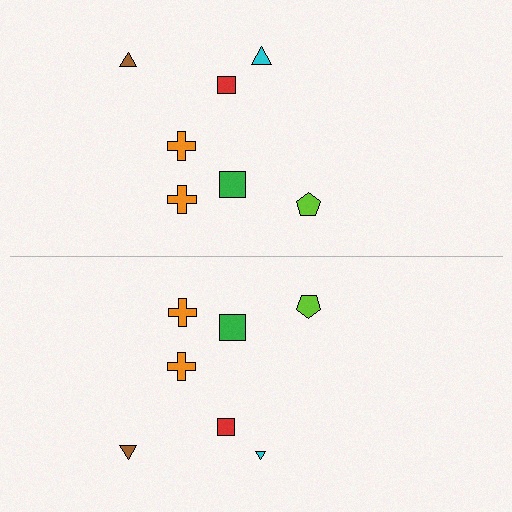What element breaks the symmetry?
The cyan triangle on the bottom side has a different size than its mirror counterpart.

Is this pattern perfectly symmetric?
No, the pattern is not perfectly symmetric. The cyan triangle on the bottom side has a different size than its mirror counterpart.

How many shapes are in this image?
There are 14 shapes in this image.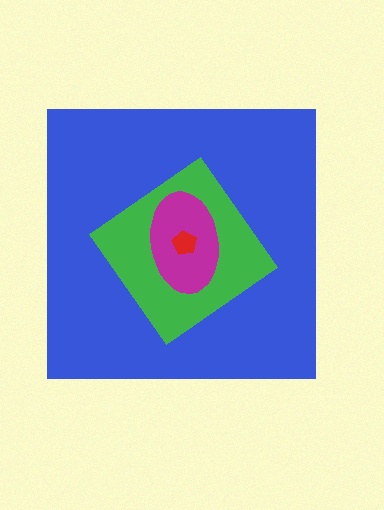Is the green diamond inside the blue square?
Yes.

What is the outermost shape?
The blue square.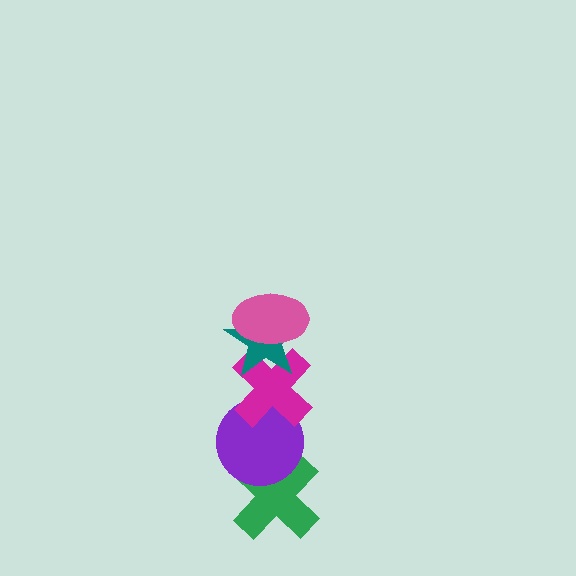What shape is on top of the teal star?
The pink ellipse is on top of the teal star.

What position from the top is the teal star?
The teal star is 2nd from the top.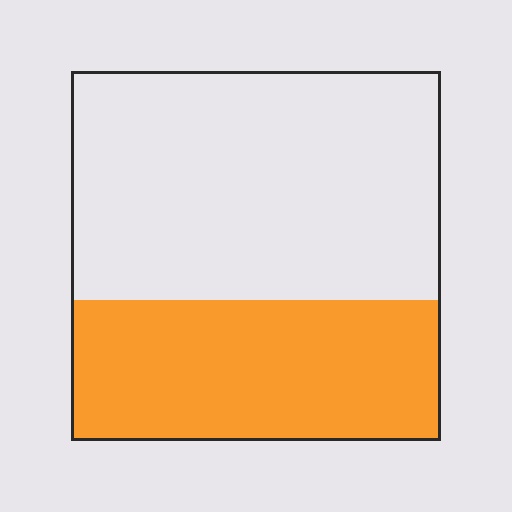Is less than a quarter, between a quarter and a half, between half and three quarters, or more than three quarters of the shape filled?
Between a quarter and a half.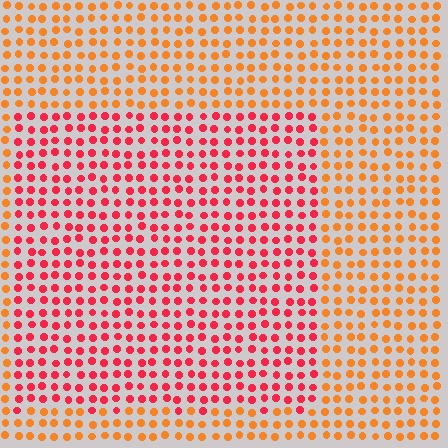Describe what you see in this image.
The image is filled with small orange elements in a uniform arrangement. A rectangle-shaped region is visible where the elements are tinted to a slightly different hue, forming a subtle color boundary.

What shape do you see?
I see a rectangle.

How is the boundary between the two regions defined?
The boundary is defined purely by a slight shift in hue (about 38 degrees). Spacing, size, and orientation are identical on both sides.